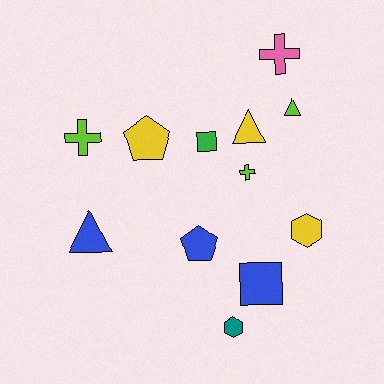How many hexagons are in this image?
There are 2 hexagons.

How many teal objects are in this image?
There is 1 teal object.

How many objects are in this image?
There are 12 objects.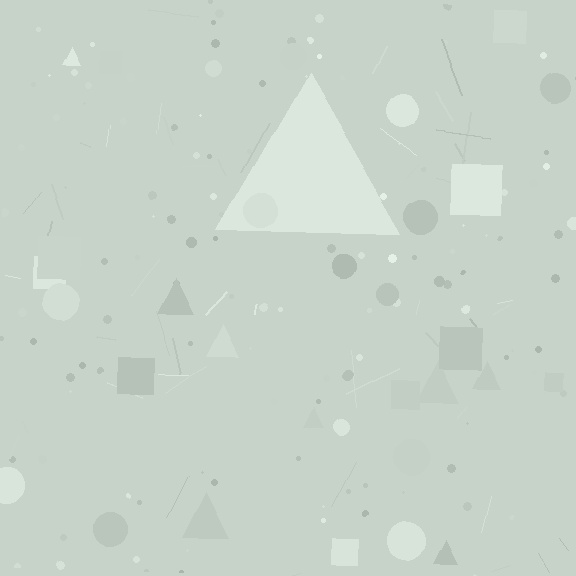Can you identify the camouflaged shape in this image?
The camouflaged shape is a triangle.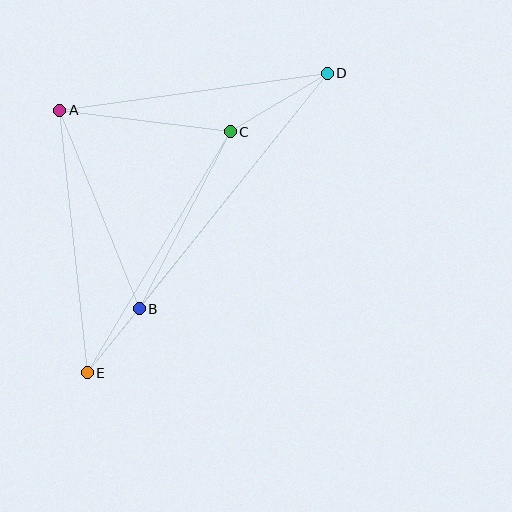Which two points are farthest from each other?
Points D and E are farthest from each other.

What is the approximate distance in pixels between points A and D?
The distance between A and D is approximately 270 pixels.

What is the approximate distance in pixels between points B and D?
The distance between B and D is approximately 301 pixels.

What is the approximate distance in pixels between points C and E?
The distance between C and E is approximately 280 pixels.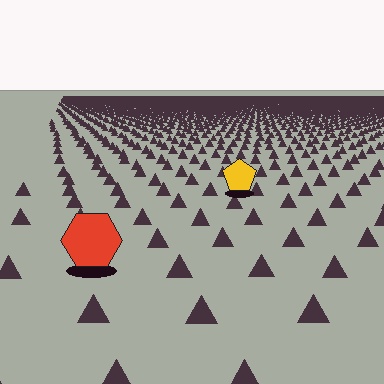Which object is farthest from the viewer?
The yellow pentagon is farthest from the viewer. It appears smaller and the ground texture around it is denser.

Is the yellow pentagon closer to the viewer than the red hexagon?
No. The red hexagon is closer — you can tell from the texture gradient: the ground texture is coarser near it.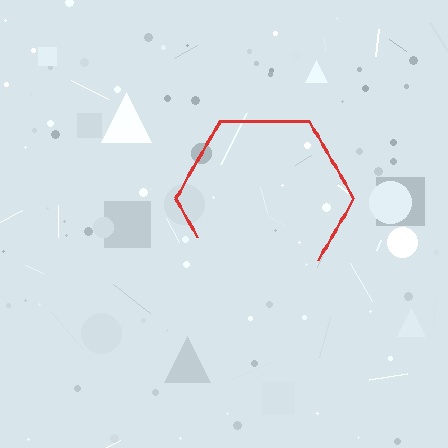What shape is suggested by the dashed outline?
The dashed outline suggests a hexagon.